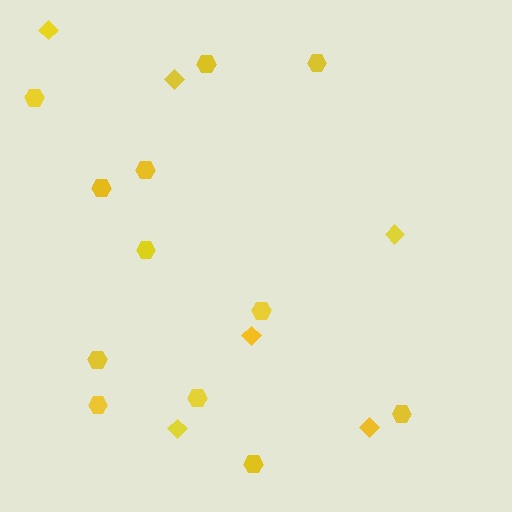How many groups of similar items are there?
There are 2 groups: one group of diamonds (6) and one group of hexagons (12).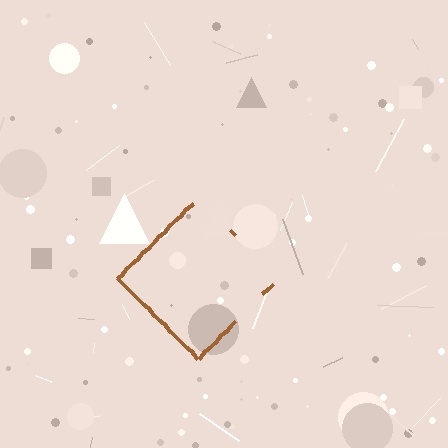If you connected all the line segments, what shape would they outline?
They would outline a diamond.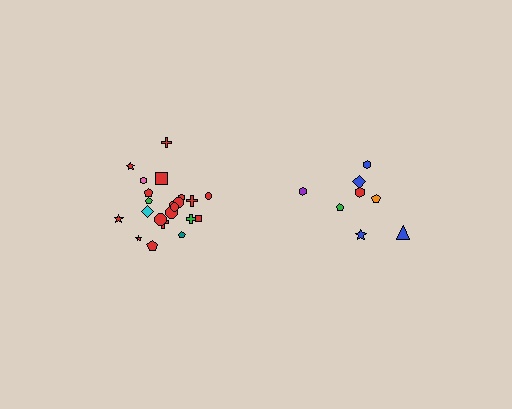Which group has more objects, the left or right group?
The left group.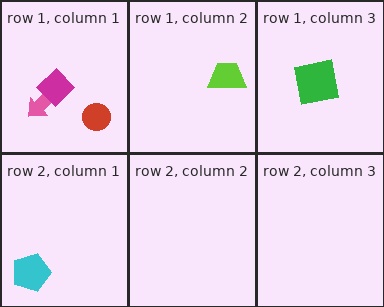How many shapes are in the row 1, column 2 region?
1.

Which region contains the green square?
The row 1, column 3 region.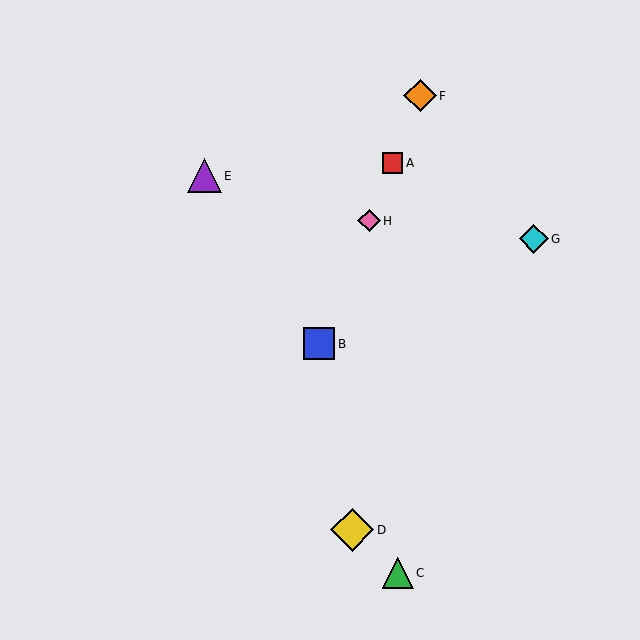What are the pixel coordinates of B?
Object B is at (319, 344).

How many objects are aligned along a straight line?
4 objects (A, B, F, H) are aligned along a straight line.